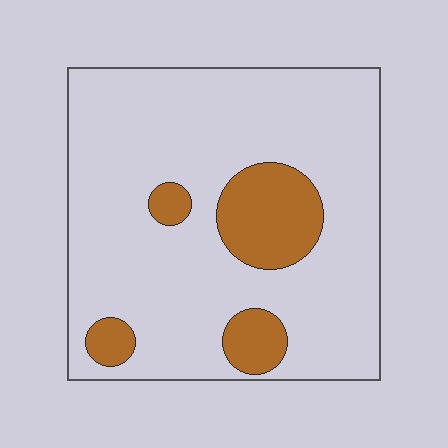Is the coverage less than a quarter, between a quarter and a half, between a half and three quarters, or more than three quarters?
Less than a quarter.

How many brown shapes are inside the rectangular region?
4.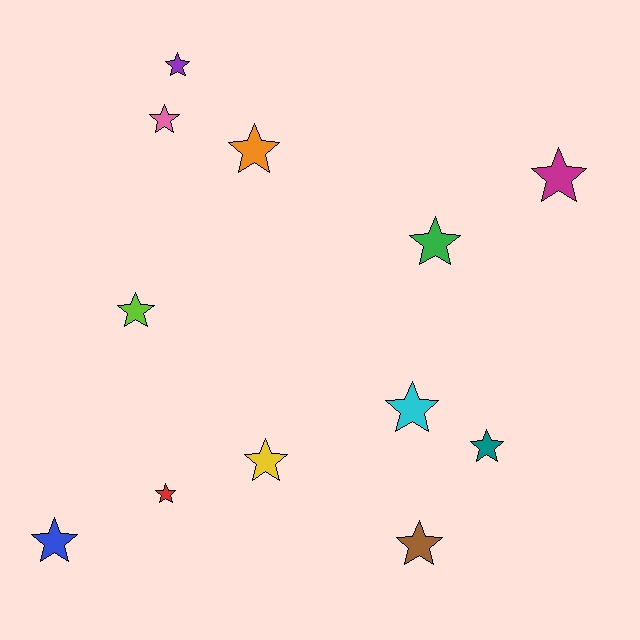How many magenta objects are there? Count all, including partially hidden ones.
There is 1 magenta object.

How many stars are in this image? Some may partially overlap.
There are 12 stars.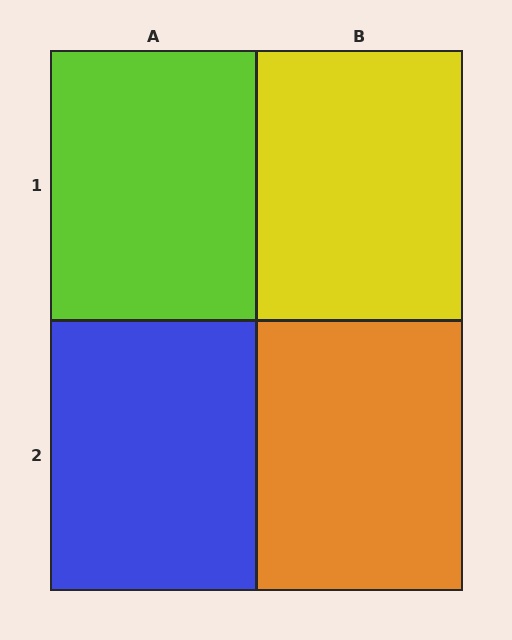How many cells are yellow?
1 cell is yellow.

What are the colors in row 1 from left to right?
Lime, yellow.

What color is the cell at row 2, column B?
Orange.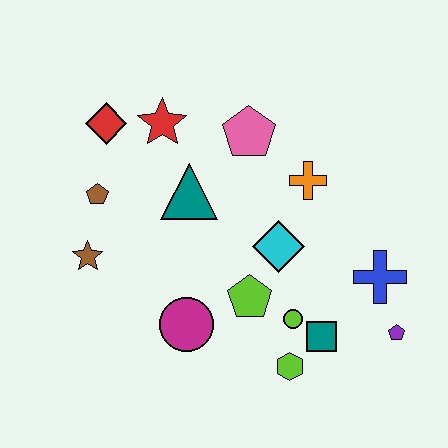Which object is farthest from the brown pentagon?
The purple pentagon is farthest from the brown pentagon.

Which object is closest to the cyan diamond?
The lime pentagon is closest to the cyan diamond.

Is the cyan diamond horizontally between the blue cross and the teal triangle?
Yes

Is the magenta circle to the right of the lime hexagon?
No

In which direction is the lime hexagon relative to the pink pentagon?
The lime hexagon is below the pink pentagon.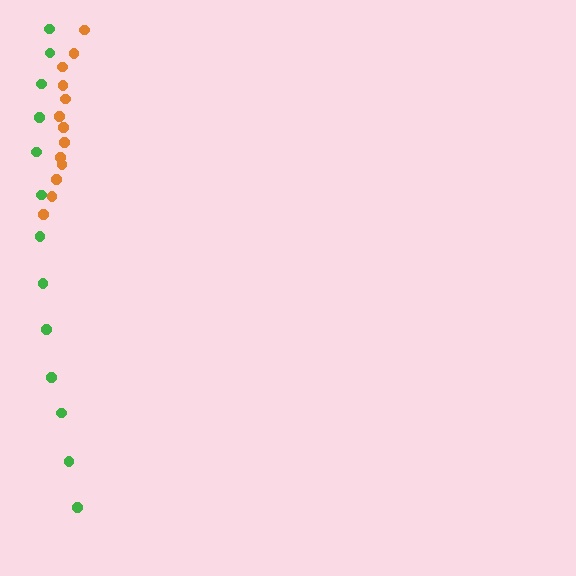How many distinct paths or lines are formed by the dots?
There are 2 distinct paths.